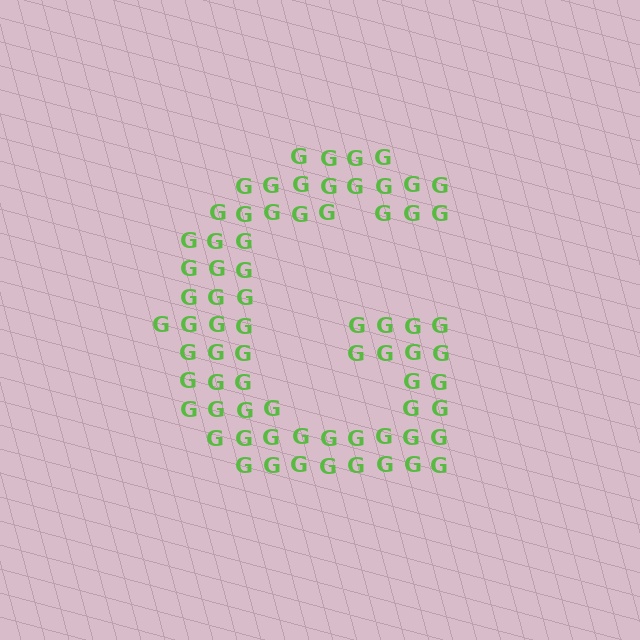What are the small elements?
The small elements are letter G's.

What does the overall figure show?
The overall figure shows the letter G.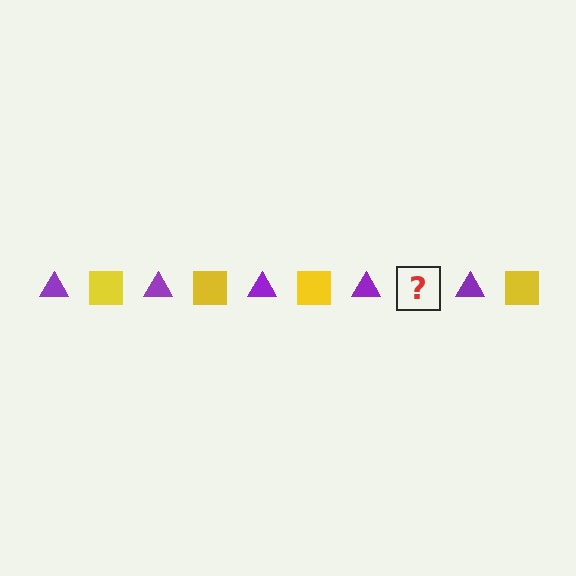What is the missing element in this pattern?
The missing element is a yellow square.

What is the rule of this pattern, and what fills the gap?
The rule is that the pattern alternates between purple triangle and yellow square. The gap should be filled with a yellow square.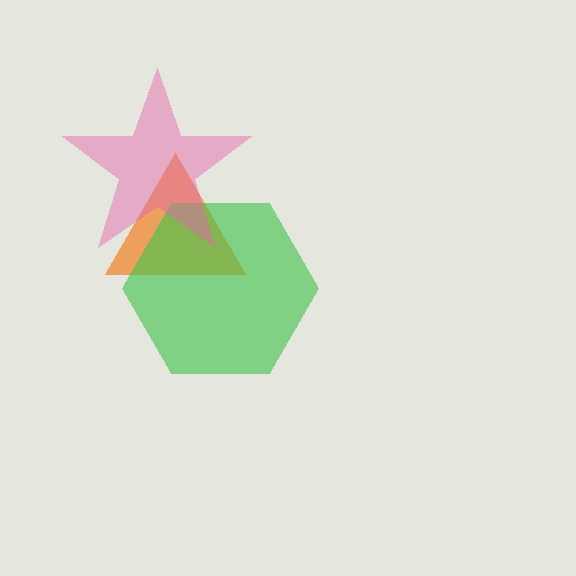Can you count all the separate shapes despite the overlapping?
Yes, there are 3 separate shapes.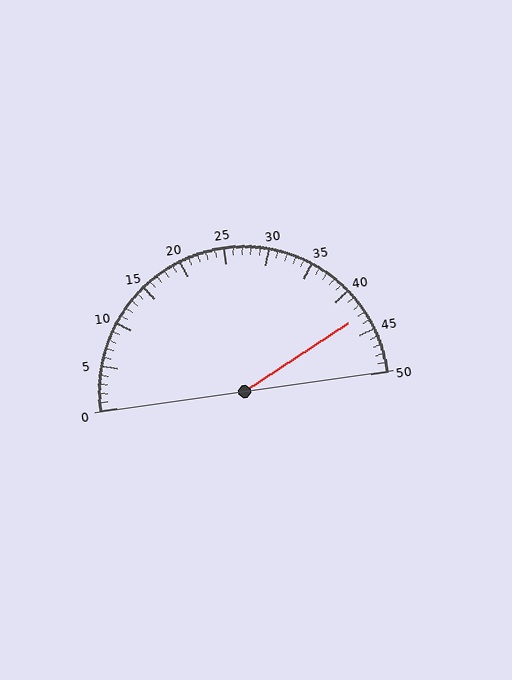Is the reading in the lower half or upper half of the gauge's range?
The reading is in the upper half of the range (0 to 50).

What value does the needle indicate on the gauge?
The needle indicates approximately 43.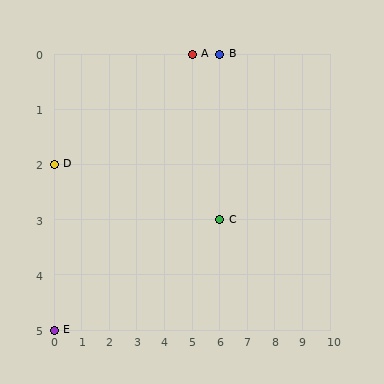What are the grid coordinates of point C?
Point C is at grid coordinates (6, 3).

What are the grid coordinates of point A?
Point A is at grid coordinates (5, 0).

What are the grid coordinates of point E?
Point E is at grid coordinates (0, 5).